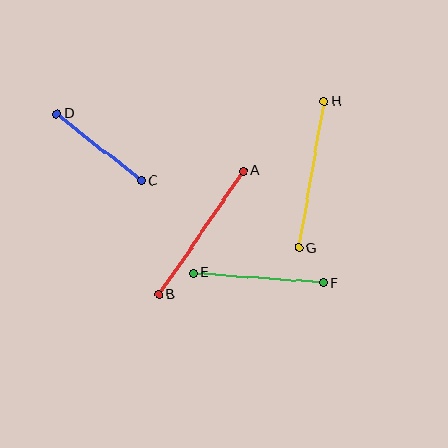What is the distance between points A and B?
The distance is approximately 150 pixels.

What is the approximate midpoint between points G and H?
The midpoint is at approximately (311, 175) pixels.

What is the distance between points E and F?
The distance is approximately 131 pixels.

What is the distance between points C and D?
The distance is approximately 108 pixels.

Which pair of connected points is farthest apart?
Points A and B are farthest apart.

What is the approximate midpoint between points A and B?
The midpoint is at approximately (201, 233) pixels.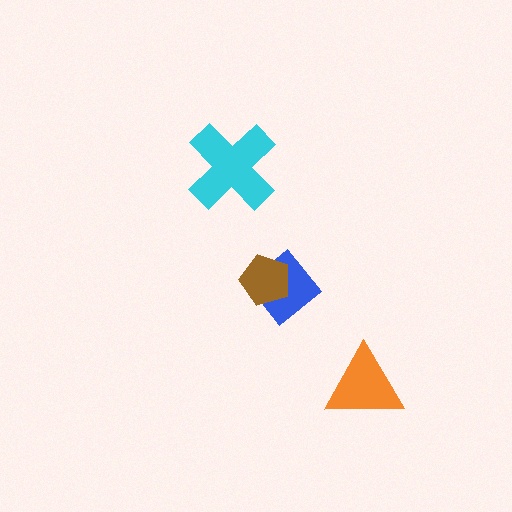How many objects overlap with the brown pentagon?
1 object overlaps with the brown pentagon.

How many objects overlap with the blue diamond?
1 object overlaps with the blue diamond.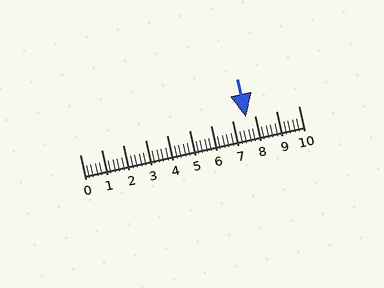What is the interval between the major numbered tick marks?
The major tick marks are spaced 1 units apart.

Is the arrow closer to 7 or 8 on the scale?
The arrow is closer to 8.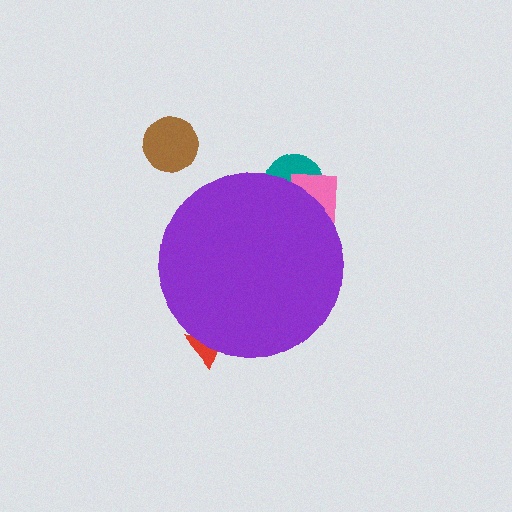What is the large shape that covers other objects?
A purple circle.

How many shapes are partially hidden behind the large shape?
3 shapes are partially hidden.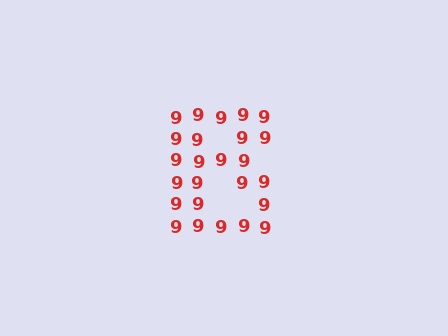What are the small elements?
The small elements are digit 9's.